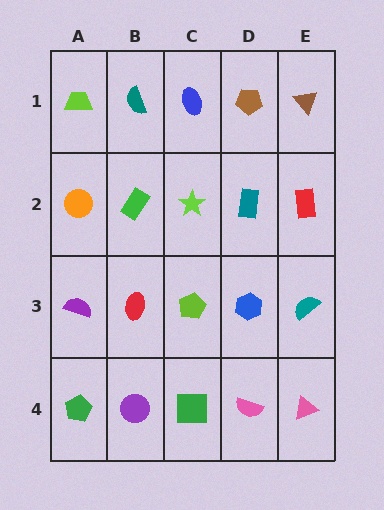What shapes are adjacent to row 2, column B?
A teal semicircle (row 1, column B), a red ellipse (row 3, column B), an orange circle (row 2, column A), a lime star (row 2, column C).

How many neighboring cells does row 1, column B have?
3.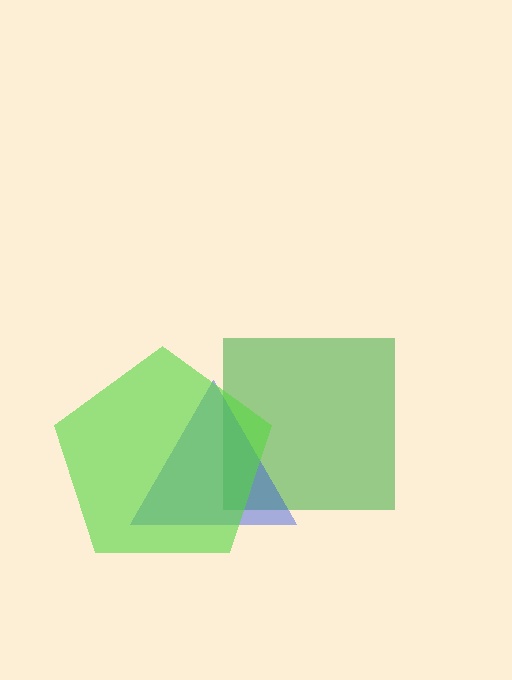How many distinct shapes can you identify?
There are 3 distinct shapes: a green square, a blue triangle, a lime pentagon.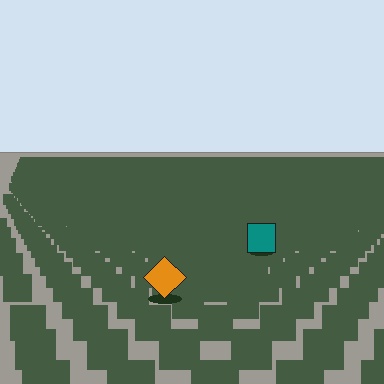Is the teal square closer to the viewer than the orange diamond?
No. The orange diamond is closer — you can tell from the texture gradient: the ground texture is coarser near it.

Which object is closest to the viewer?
The orange diamond is closest. The texture marks near it are larger and more spread out.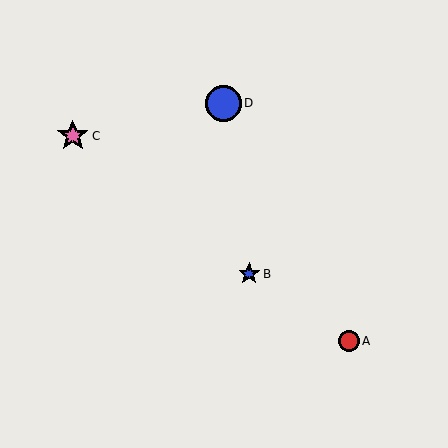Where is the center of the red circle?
The center of the red circle is at (349, 341).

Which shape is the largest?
The blue circle (labeled D) is the largest.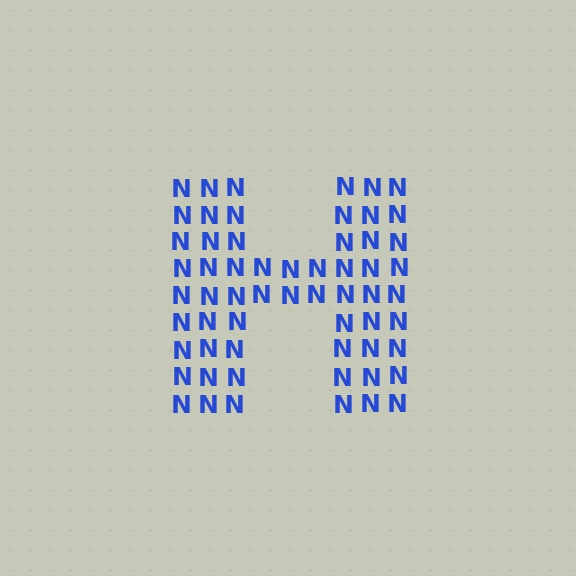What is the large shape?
The large shape is the letter H.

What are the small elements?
The small elements are letter N's.